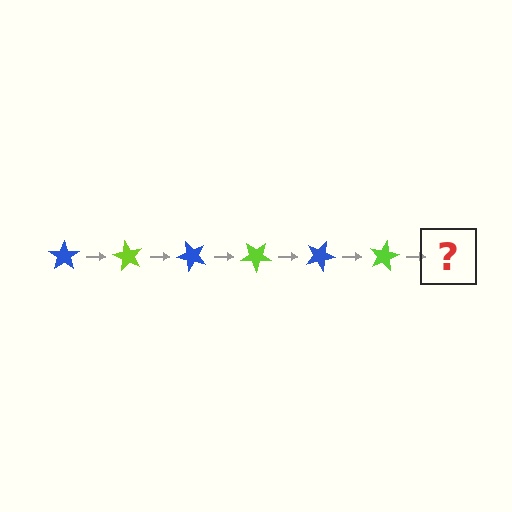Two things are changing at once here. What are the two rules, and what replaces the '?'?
The two rules are that it rotates 60 degrees each step and the color cycles through blue and lime. The '?' should be a blue star, rotated 360 degrees from the start.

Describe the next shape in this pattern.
It should be a blue star, rotated 360 degrees from the start.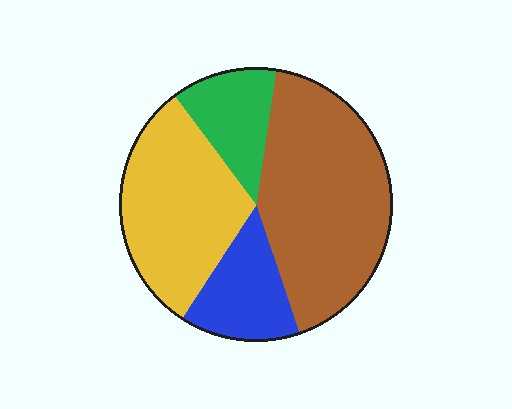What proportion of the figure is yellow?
Yellow covers around 30% of the figure.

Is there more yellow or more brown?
Brown.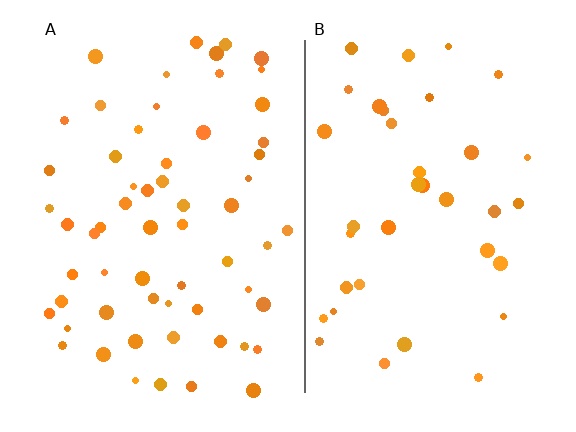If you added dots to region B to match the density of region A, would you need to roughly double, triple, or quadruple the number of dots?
Approximately double.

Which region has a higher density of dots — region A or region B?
A (the left).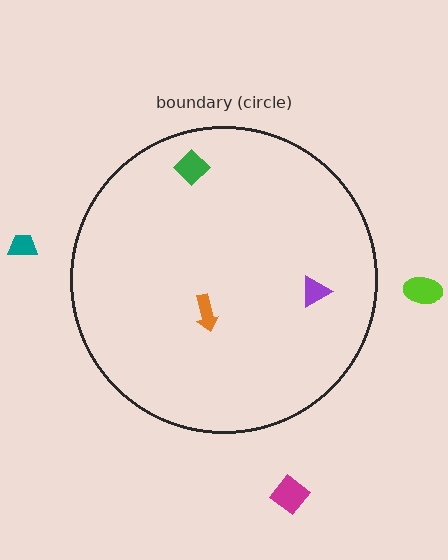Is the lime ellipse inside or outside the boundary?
Outside.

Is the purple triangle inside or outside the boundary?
Inside.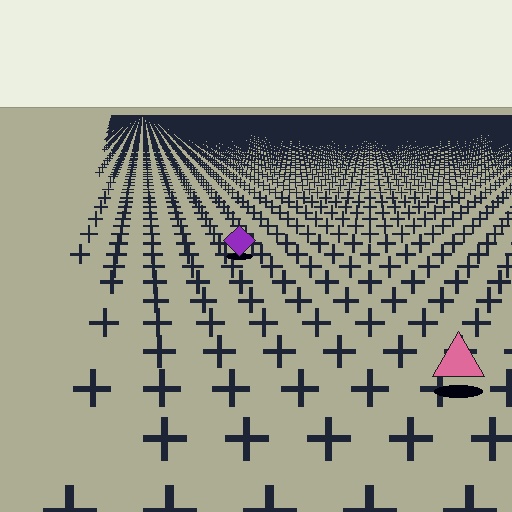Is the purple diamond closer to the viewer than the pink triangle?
No. The pink triangle is closer — you can tell from the texture gradient: the ground texture is coarser near it.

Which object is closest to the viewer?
The pink triangle is closest. The texture marks near it are larger and more spread out.